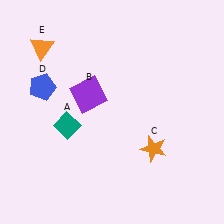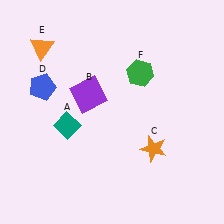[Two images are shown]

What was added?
A green hexagon (F) was added in Image 2.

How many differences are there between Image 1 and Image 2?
There is 1 difference between the two images.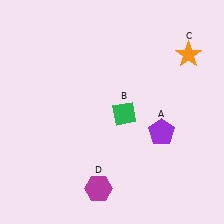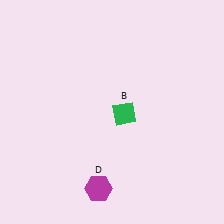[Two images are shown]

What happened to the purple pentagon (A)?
The purple pentagon (A) was removed in Image 2. It was in the bottom-right area of Image 1.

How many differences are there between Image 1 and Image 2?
There are 2 differences between the two images.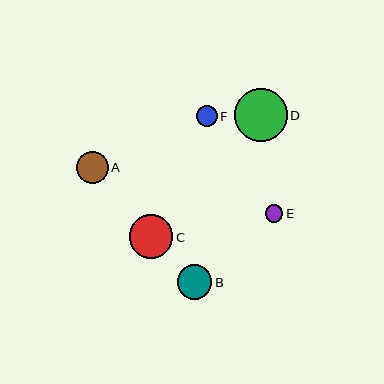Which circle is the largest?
Circle D is the largest with a size of approximately 52 pixels.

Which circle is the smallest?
Circle E is the smallest with a size of approximately 17 pixels.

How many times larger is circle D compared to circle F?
Circle D is approximately 2.5 times the size of circle F.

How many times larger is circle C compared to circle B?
Circle C is approximately 1.3 times the size of circle B.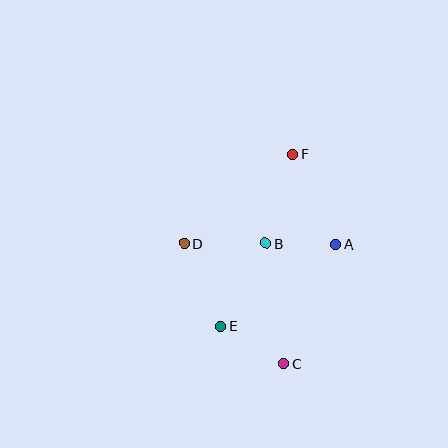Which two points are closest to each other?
Points A and B are closest to each other.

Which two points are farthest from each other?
Points C and F are farthest from each other.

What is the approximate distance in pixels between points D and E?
The distance between D and E is approximately 91 pixels.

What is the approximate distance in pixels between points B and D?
The distance between B and D is approximately 82 pixels.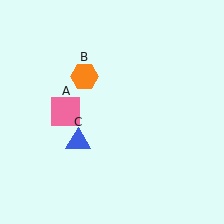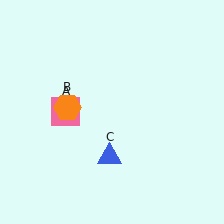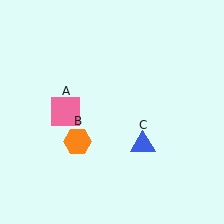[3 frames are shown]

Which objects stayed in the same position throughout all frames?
Pink square (object A) remained stationary.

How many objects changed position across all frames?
2 objects changed position: orange hexagon (object B), blue triangle (object C).